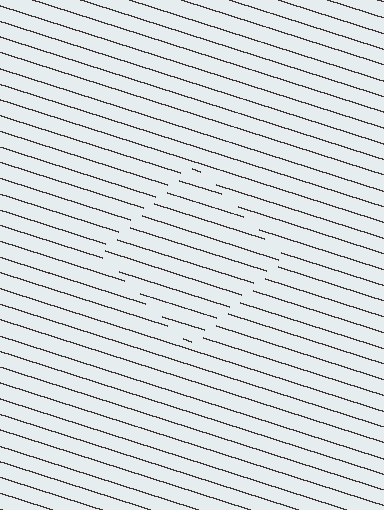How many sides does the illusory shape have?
4 sides — the line-ends trace a square.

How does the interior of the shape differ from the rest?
The interior of the shape contains the same grating, shifted by half a period — the contour is defined by the phase discontinuity where line-ends from the inner and outer gratings abut.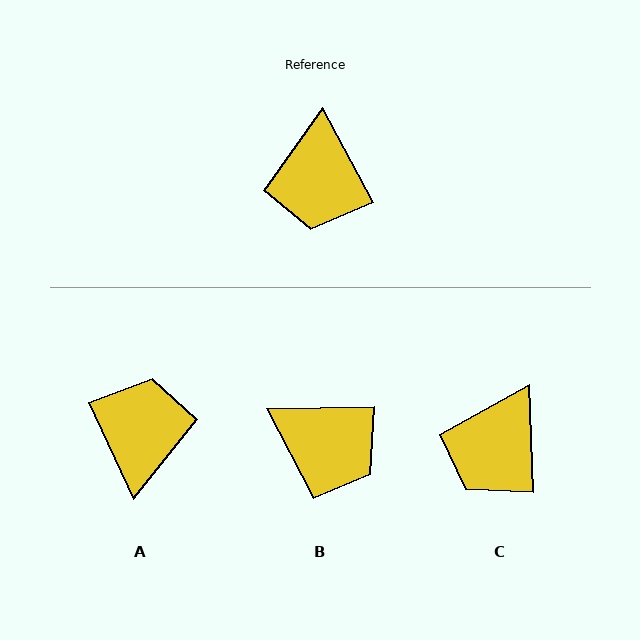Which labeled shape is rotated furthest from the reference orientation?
A, about 177 degrees away.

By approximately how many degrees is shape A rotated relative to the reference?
Approximately 177 degrees counter-clockwise.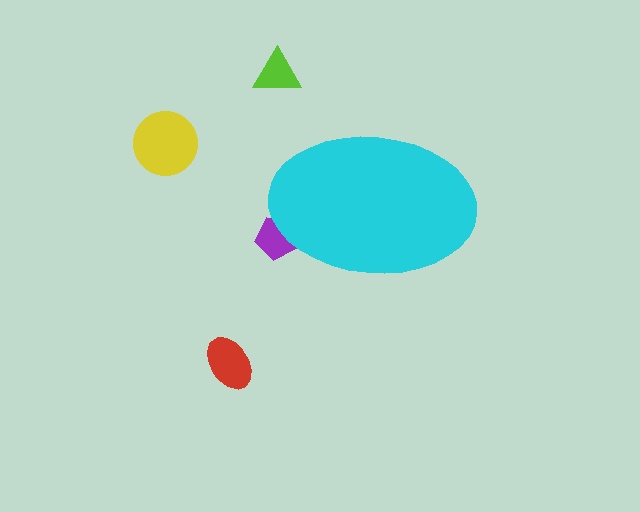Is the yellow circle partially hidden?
No, the yellow circle is fully visible.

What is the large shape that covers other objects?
A cyan ellipse.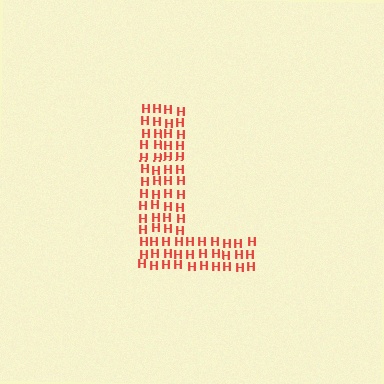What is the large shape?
The large shape is the letter L.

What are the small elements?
The small elements are letter H's.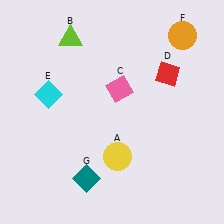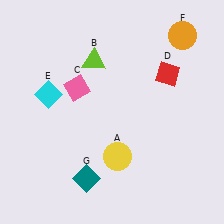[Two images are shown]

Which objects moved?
The objects that moved are: the lime triangle (B), the pink diamond (C).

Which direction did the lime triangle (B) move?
The lime triangle (B) moved right.